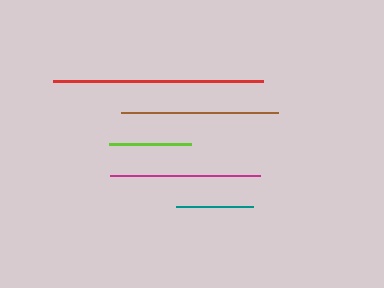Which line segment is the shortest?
The teal line is the shortest at approximately 77 pixels.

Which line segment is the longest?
The red line is the longest at approximately 210 pixels.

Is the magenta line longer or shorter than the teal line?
The magenta line is longer than the teal line.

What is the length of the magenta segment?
The magenta segment is approximately 150 pixels long.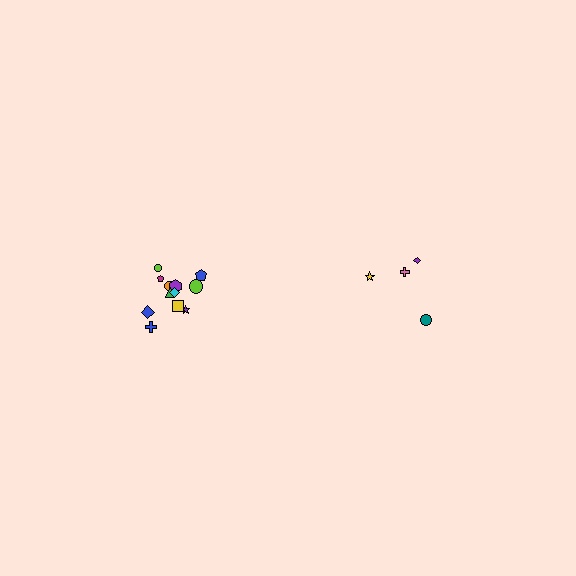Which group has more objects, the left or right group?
The left group.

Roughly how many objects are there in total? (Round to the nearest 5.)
Roughly 15 objects in total.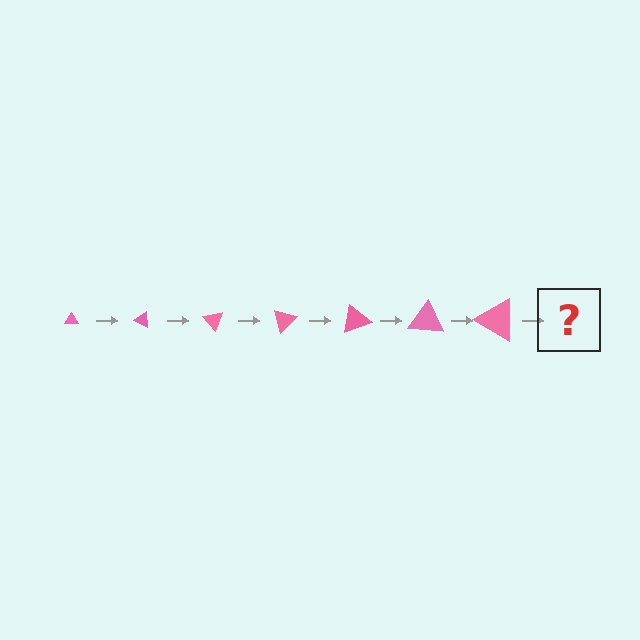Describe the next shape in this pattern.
It should be a triangle, larger than the previous one and rotated 175 degrees from the start.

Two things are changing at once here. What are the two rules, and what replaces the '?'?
The two rules are that the triangle grows larger each step and it rotates 25 degrees each step. The '?' should be a triangle, larger than the previous one and rotated 175 degrees from the start.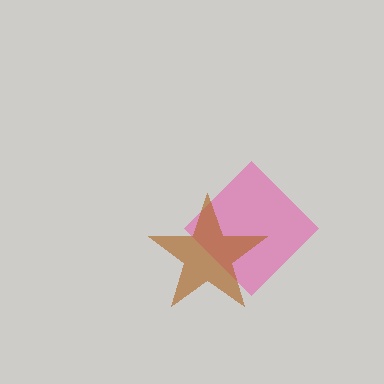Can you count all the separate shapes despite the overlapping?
Yes, there are 2 separate shapes.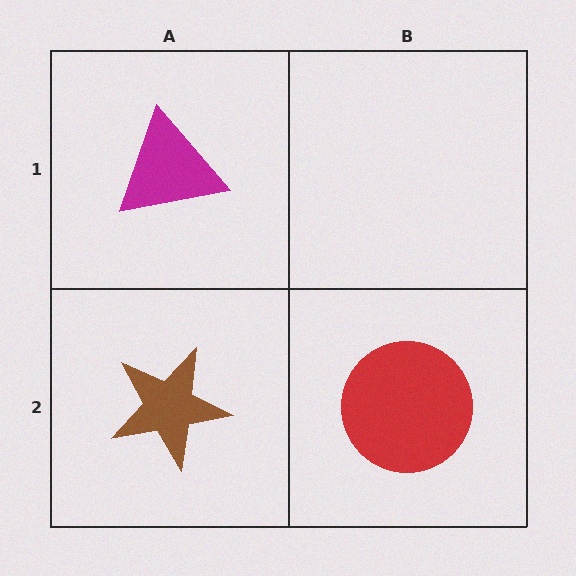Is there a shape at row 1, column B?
No, that cell is empty.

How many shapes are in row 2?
2 shapes.